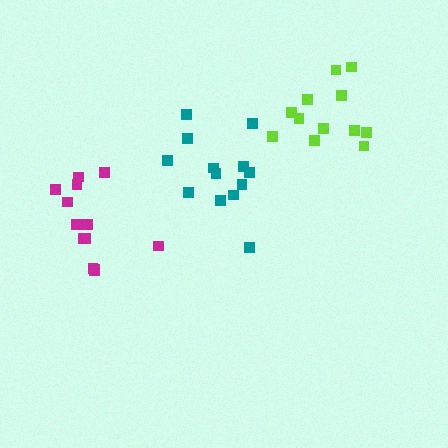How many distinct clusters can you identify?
There are 3 distinct clusters.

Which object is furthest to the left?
The magenta cluster is leftmost.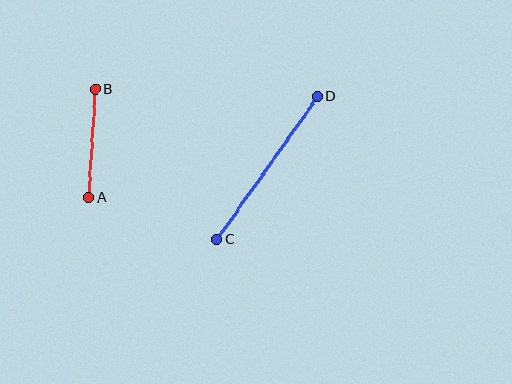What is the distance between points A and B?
The distance is approximately 108 pixels.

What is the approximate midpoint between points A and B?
The midpoint is at approximately (92, 144) pixels.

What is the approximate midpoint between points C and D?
The midpoint is at approximately (267, 168) pixels.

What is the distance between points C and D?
The distance is approximately 175 pixels.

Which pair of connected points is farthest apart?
Points C and D are farthest apart.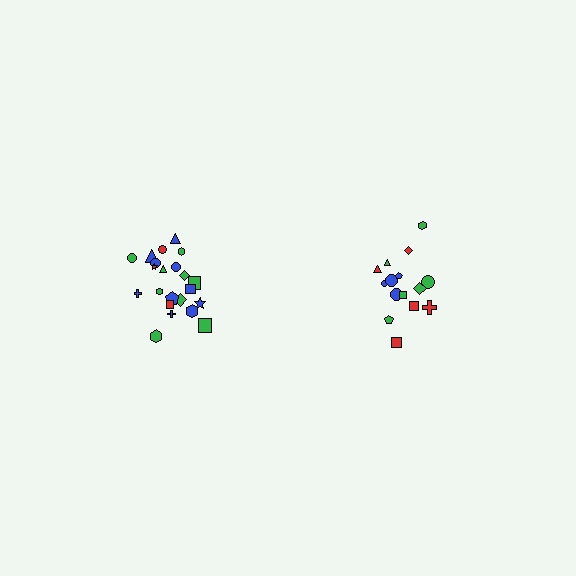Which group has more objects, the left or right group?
The left group.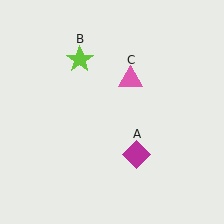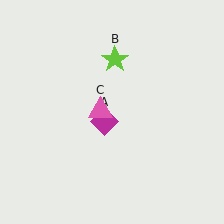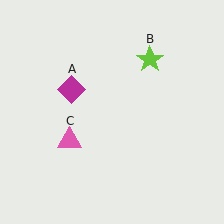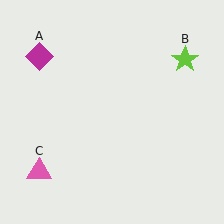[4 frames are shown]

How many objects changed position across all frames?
3 objects changed position: magenta diamond (object A), lime star (object B), pink triangle (object C).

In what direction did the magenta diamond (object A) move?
The magenta diamond (object A) moved up and to the left.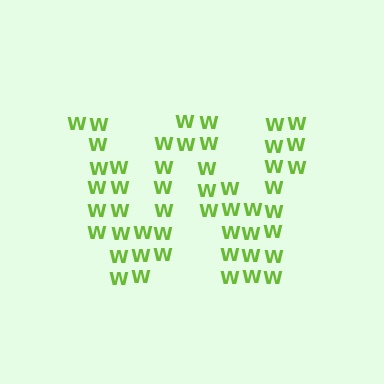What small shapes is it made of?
It is made of small letter W's.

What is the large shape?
The large shape is the letter W.